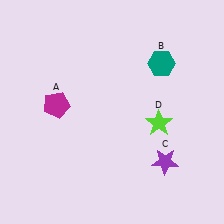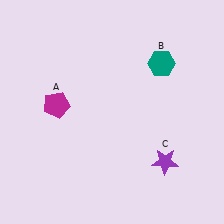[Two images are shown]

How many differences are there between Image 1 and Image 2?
There is 1 difference between the two images.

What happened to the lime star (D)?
The lime star (D) was removed in Image 2. It was in the bottom-right area of Image 1.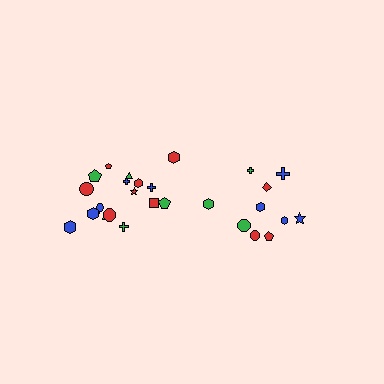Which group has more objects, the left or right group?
The left group.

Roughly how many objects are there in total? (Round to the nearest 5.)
Roughly 30 objects in total.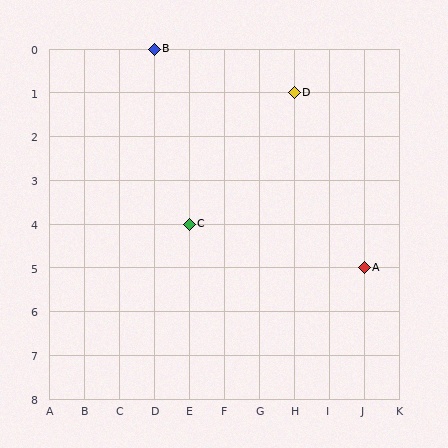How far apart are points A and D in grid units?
Points A and D are 2 columns and 4 rows apart (about 4.5 grid units diagonally).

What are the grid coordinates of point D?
Point D is at grid coordinates (H, 1).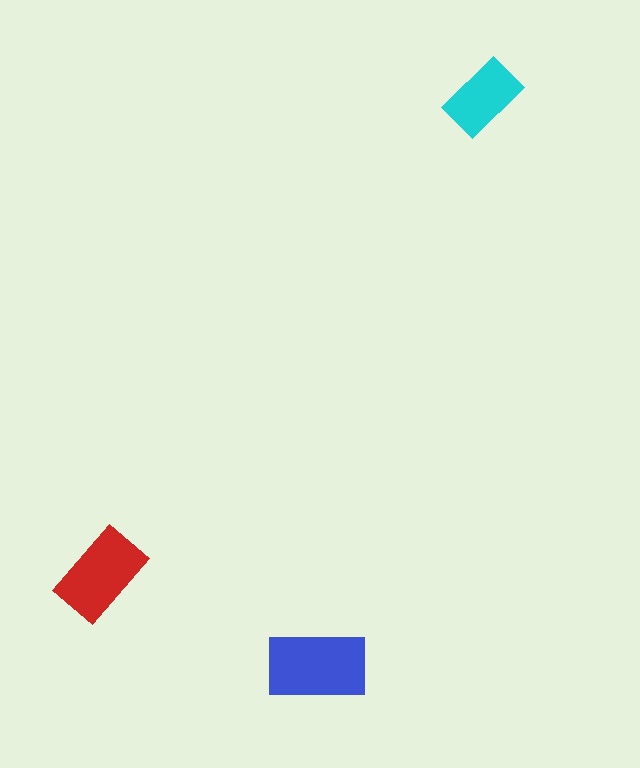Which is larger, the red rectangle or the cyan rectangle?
The red one.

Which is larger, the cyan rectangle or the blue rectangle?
The blue one.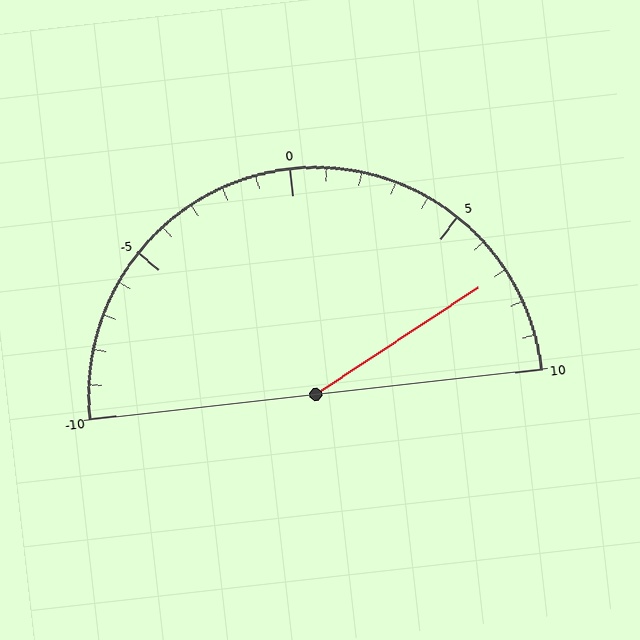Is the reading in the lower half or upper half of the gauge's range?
The reading is in the upper half of the range (-10 to 10).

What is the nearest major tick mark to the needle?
The nearest major tick mark is 5.